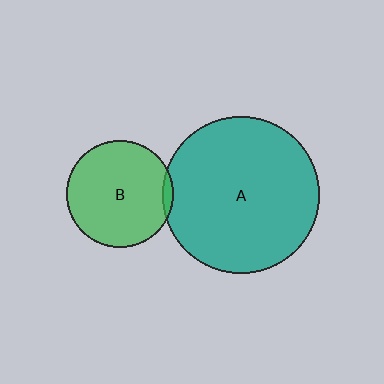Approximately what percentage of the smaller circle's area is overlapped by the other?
Approximately 5%.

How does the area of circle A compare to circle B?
Approximately 2.1 times.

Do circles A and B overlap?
Yes.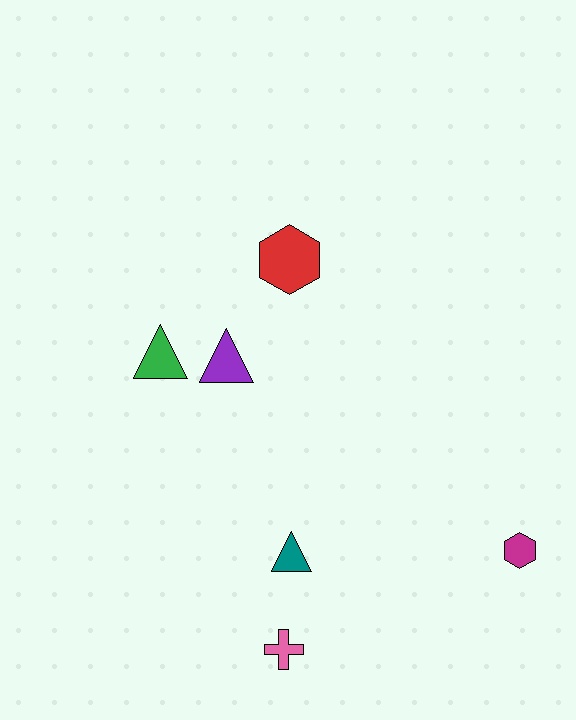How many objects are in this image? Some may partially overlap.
There are 6 objects.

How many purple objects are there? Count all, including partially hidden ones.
There is 1 purple object.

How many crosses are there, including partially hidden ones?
There is 1 cross.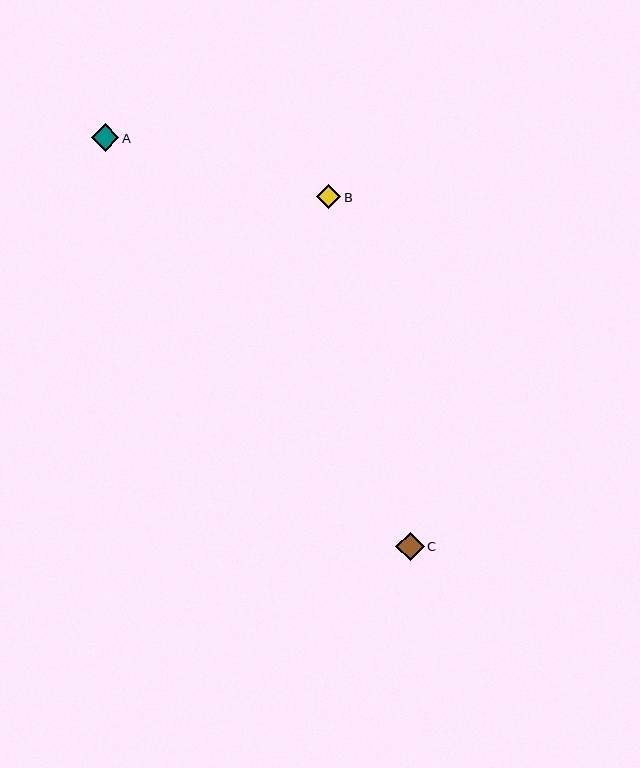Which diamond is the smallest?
Diamond B is the smallest with a size of approximately 24 pixels.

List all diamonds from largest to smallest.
From largest to smallest: C, A, B.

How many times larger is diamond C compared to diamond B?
Diamond C is approximately 1.2 times the size of diamond B.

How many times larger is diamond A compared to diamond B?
Diamond A is approximately 1.1 times the size of diamond B.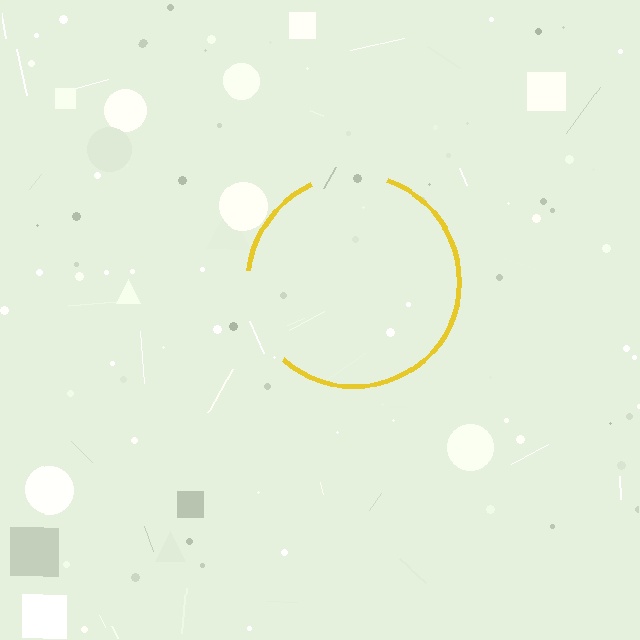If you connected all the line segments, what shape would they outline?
They would outline a circle.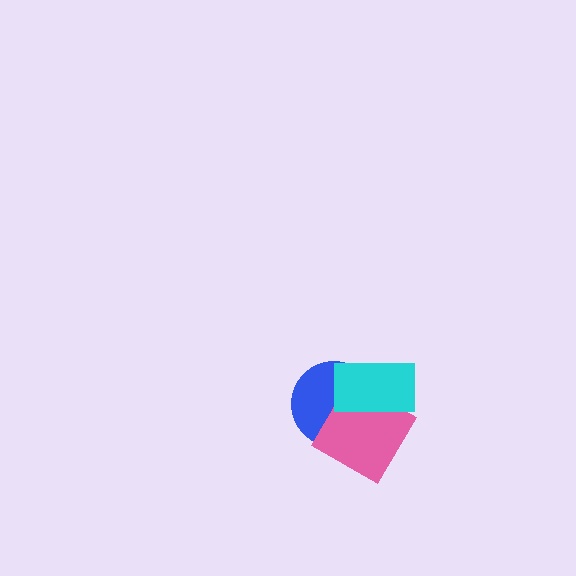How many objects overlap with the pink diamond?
2 objects overlap with the pink diamond.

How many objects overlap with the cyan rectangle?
2 objects overlap with the cyan rectangle.